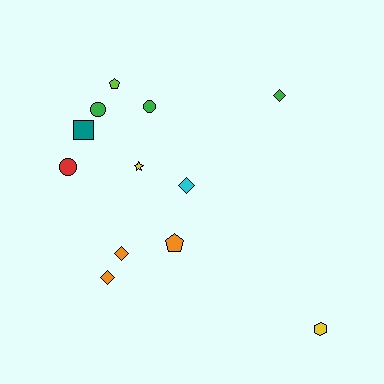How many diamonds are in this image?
There are 4 diamonds.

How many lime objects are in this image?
There is 1 lime object.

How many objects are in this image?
There are 12 objects.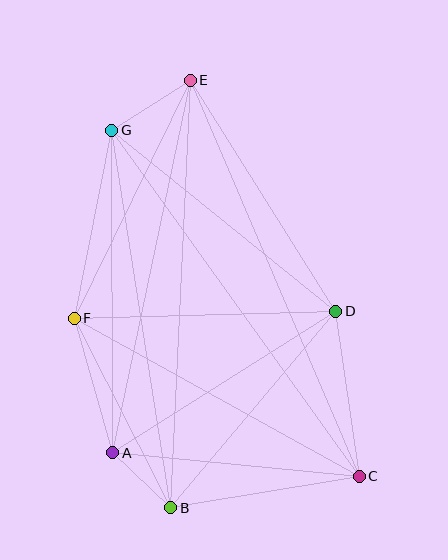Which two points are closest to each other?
Points A and B are closest to each other.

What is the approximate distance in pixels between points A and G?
The distance between A and G is approximately 323 pixels.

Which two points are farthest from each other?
Points C and E are farthest from each other.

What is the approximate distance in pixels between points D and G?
The distance between D and G is approximately 288 pixels.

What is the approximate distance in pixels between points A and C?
The distance between A and C is approximately 247 pixels.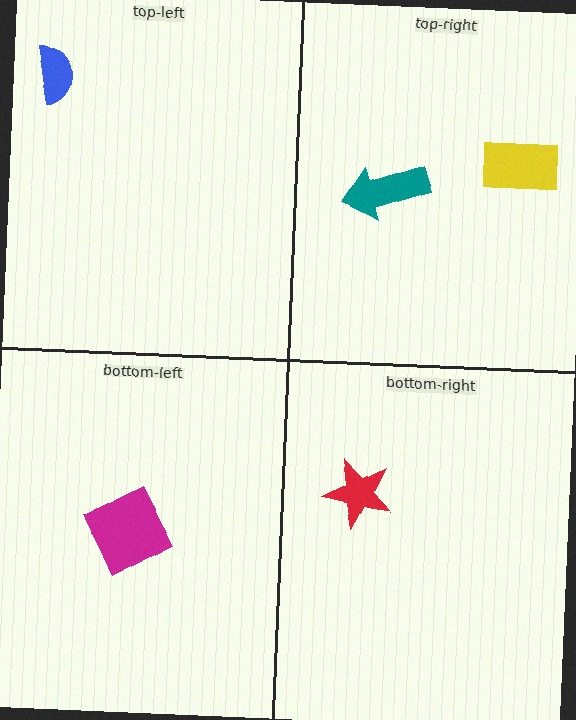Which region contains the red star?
The bottom-right region.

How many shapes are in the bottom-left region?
1.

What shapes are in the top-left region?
The blue semicircle.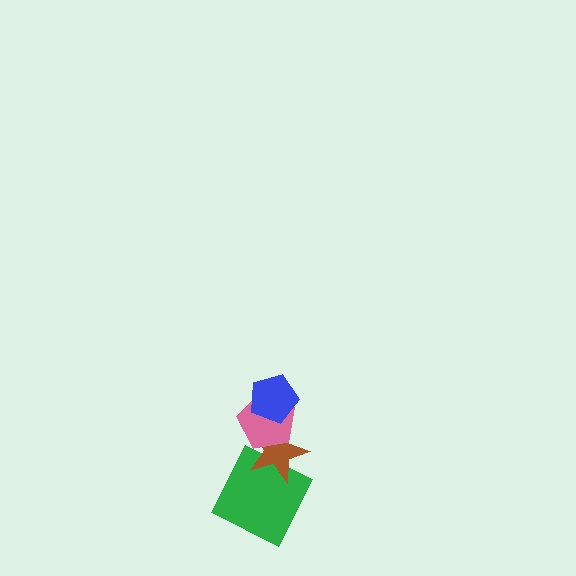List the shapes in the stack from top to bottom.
From top to bottom: the blue pentagon, the pink pentagon, the brown star, the green square.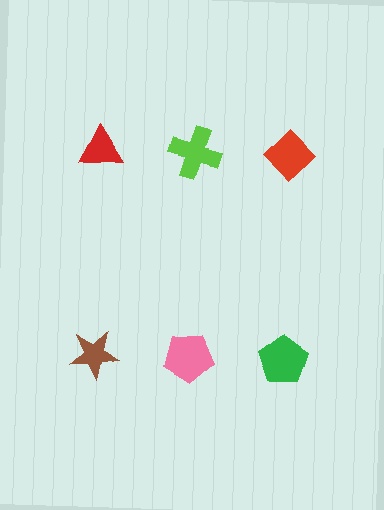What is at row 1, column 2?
A lime cross.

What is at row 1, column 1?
A red triangle.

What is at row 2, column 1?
A brown star.